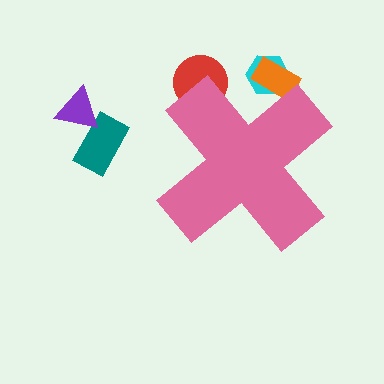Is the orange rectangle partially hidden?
Yes, the orange rectangle is partially hidden behind the pink cross.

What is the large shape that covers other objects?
A pink cross.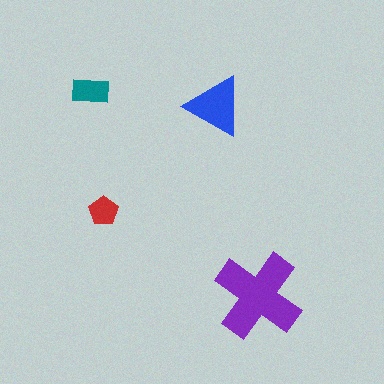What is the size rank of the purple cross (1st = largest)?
1st.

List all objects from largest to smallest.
The purple cross, the blue triangle, the teal rectangle, the red pentagon.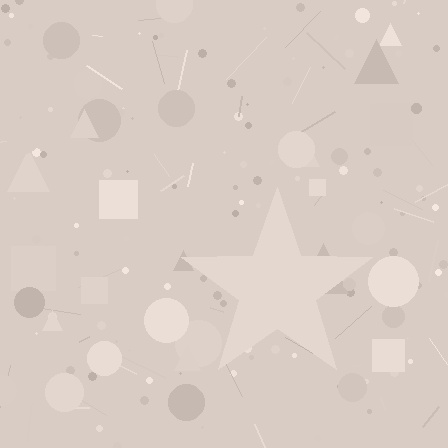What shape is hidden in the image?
A star is hidden in the image.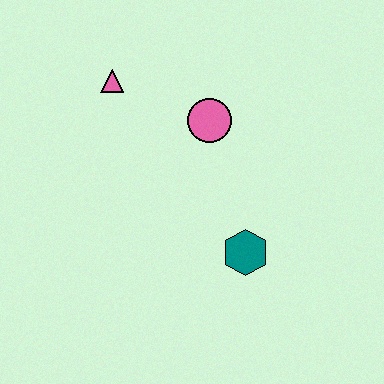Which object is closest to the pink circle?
The pink triangle is closest to the pink circle.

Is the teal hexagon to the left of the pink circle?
No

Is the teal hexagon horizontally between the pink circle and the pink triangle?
No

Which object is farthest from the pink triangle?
The teal hexagon is farthest from the pink triangle.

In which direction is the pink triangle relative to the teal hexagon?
The pink triangle is above the teal hexagon.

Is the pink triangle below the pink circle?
No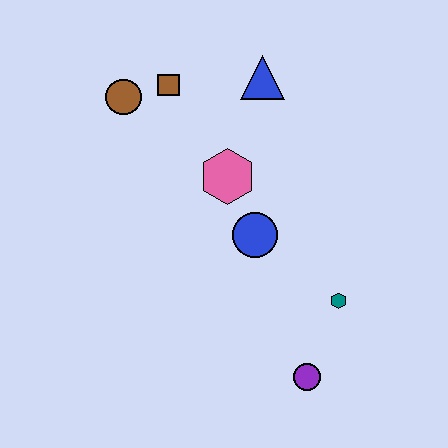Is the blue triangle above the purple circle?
Yes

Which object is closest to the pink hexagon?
The blue circle is closest to the pink hexagon.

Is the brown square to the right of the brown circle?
Yes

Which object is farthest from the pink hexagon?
The purple circle is farthest from the pink hexagon.